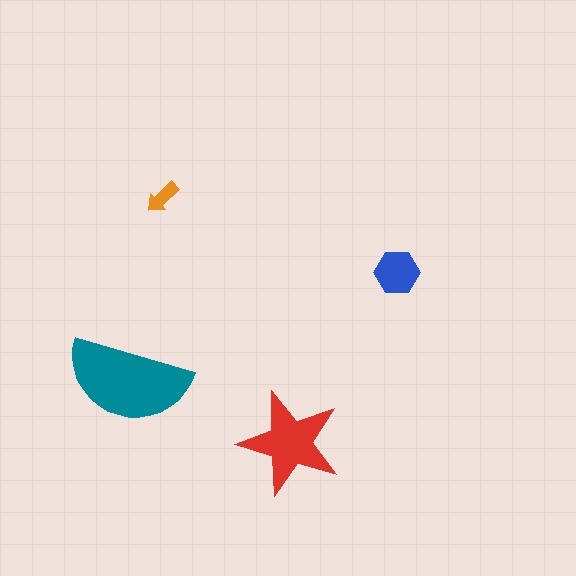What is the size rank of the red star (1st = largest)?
2nd.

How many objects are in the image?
There are 4 objects in the image.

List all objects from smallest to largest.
The orange arrow, the blue hexagon, the red star, the teal semicircle.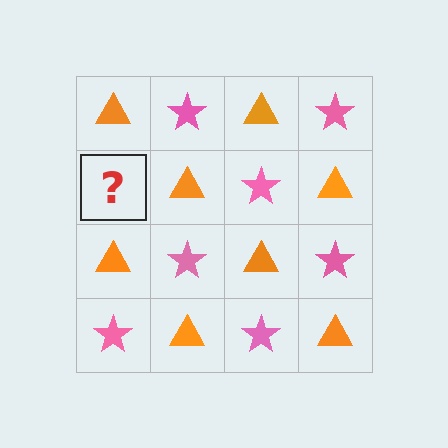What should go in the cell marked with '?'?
The missing cell should contain a pink star.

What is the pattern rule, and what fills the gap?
The rule is that it alternates orange triangle and pink star in a checkerboard pattern. The gap should be filled with a pink star.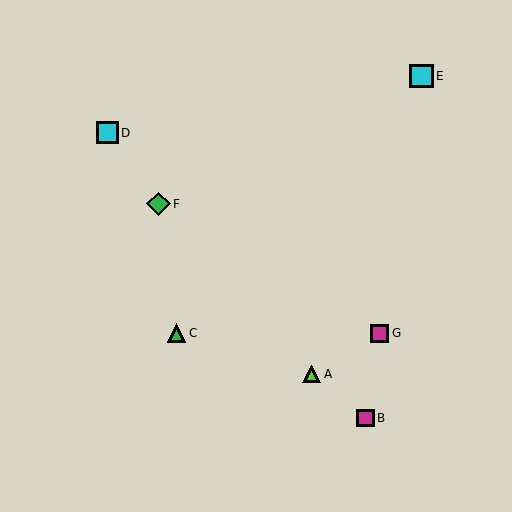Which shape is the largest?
The cyan square (labeled E) is the largest.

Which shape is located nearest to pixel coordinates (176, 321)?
The green triangle (labeled C) at (177, 333) is nearest to that location.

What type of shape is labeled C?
Shape C is a green triangle.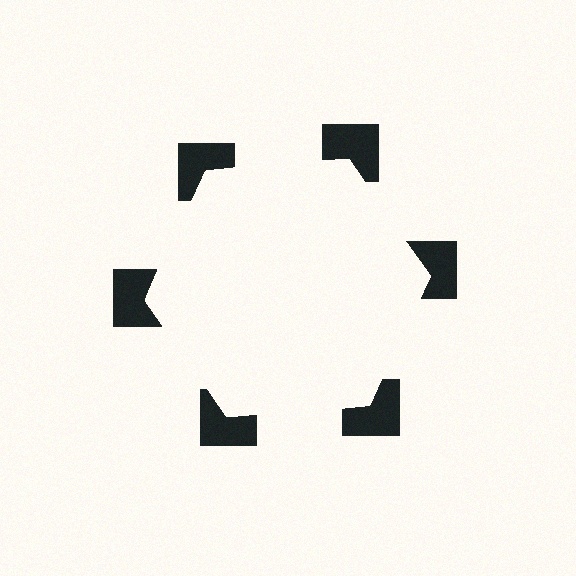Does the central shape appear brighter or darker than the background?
It typically appears slightly brighter than the background, even though no actual brightness change is drawn.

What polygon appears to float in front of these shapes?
An illusory hexagon — its edges are inferred from the aligned wedge cuts in the notched squares, not physically drawn.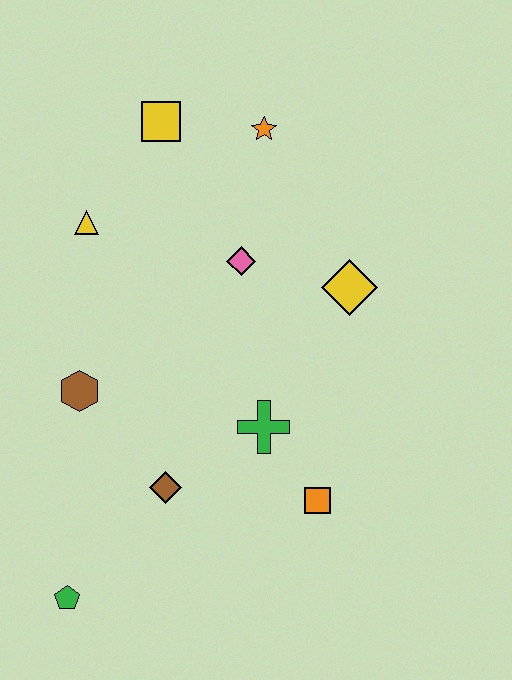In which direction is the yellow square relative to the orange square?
The yellow square is above the orange square.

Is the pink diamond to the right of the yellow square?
Yes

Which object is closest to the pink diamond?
The yellow diamond is closest to the pink diamond.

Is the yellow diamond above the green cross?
Yes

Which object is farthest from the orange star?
The green pentagon is farthest from the orange star.